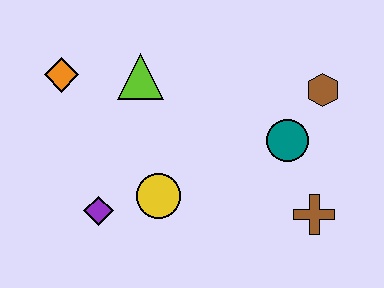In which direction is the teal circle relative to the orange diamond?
The teal circle is to the right of the orange diamond.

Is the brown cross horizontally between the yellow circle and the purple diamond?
No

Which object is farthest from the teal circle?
The orange diamond is farthest from the teal circle.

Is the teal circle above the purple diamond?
Yes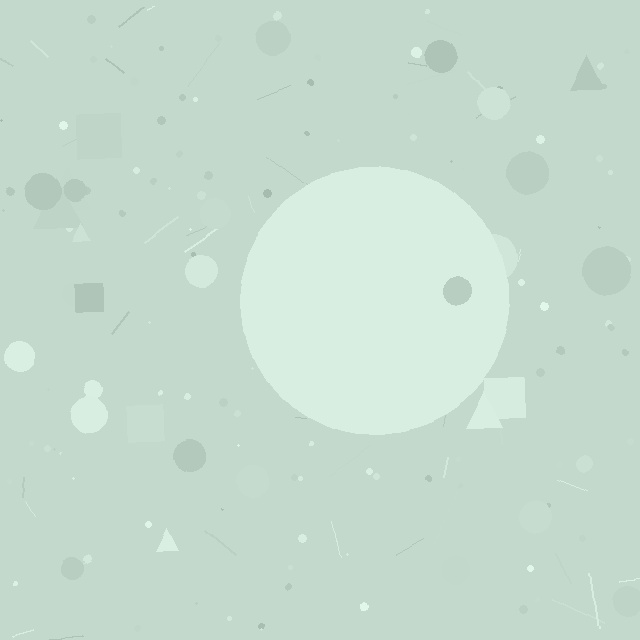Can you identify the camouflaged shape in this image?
The camouflaged shape is a circle.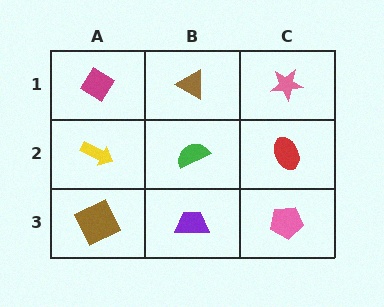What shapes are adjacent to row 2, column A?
A magenta diamond (row 1, column A), a brown square (row 3, column A), a green semicircle (row 2, column B).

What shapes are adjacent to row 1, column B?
A green semicircle (row 2, column B), a magenta diamond (row 1, column A), a pink star (row 1, column C).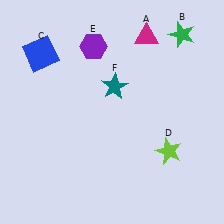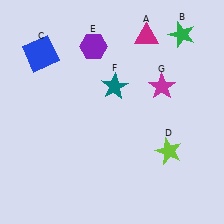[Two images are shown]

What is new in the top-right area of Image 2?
A magenta star (G) was added in the top-right area of Image 2.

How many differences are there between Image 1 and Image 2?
There is 1 difference between the two images.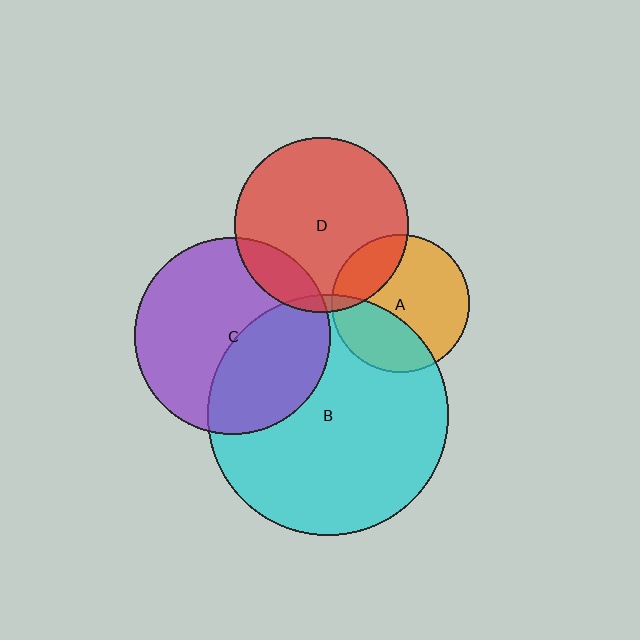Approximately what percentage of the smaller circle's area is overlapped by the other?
Approximately 25%.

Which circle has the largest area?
Circle B (cyan).